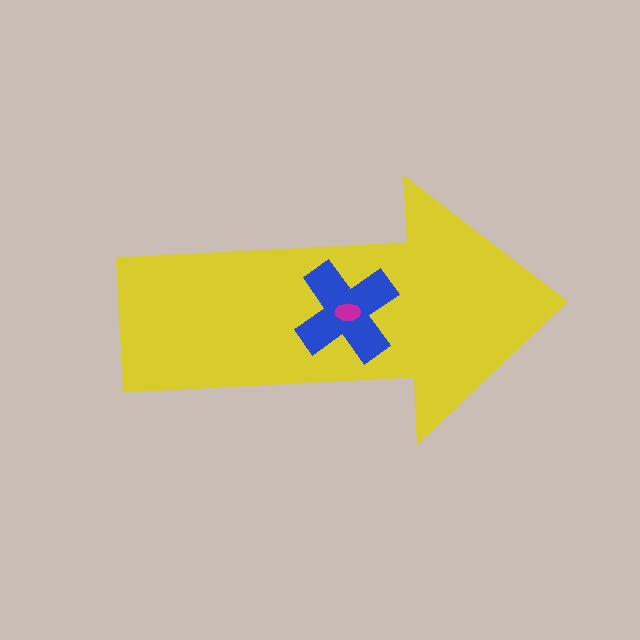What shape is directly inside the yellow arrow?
The blue cross.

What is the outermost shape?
The yellow arrow.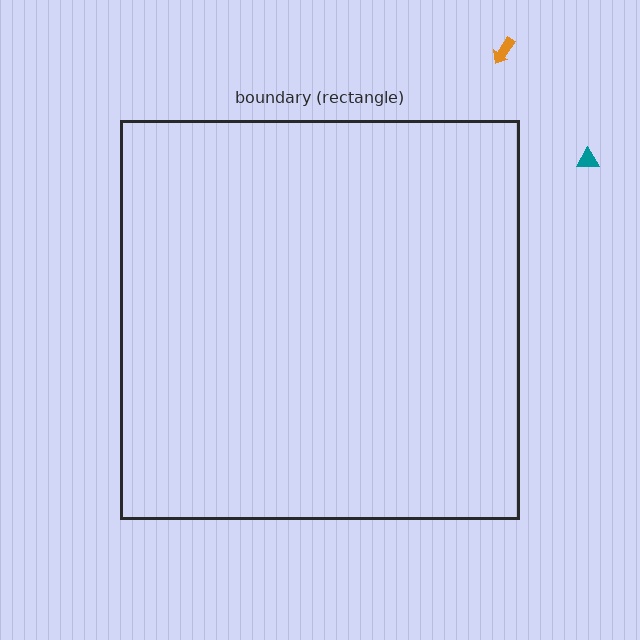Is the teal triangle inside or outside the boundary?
Outside.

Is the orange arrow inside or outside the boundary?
Outside.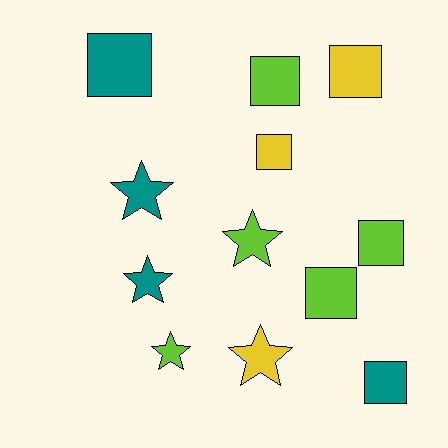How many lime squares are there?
There are 3 lime squares.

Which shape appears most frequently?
Square, with 7 objects.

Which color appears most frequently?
Lime, with 5 objects.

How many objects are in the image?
There are 12 objects.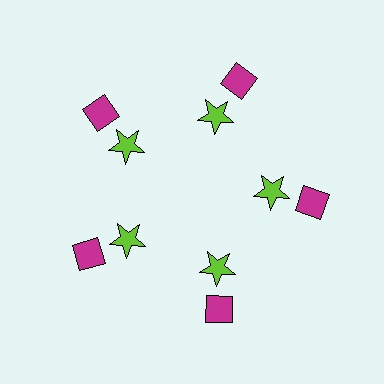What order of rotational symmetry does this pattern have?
This pattern has 5-fold rotational symmetry.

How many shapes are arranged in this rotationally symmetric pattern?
There are 10 shapes, arranged in 5 groups of 2.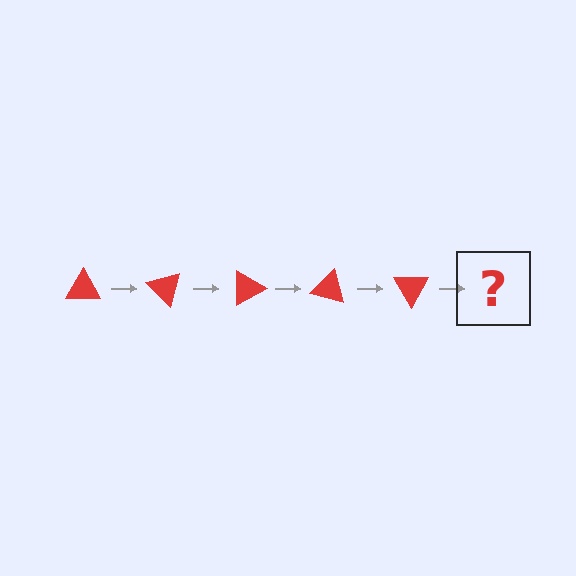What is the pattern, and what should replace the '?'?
The pattern is that the triangle rotates 45 degrees each step. The '?' should be a red triangle rotated 225 degrees.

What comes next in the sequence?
The next element should be a red triangle rotated 225 degrees.